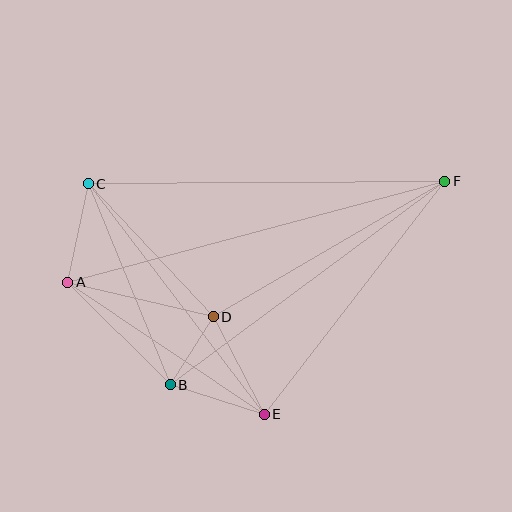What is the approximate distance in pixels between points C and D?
The distance between C and D is approximately 183 pixels.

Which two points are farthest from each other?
Points A and F are farthest from each other.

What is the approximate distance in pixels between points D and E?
The distance between D and E is approximately 110 pixels.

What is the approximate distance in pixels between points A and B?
The distance between A and B is approximately 145 pixels.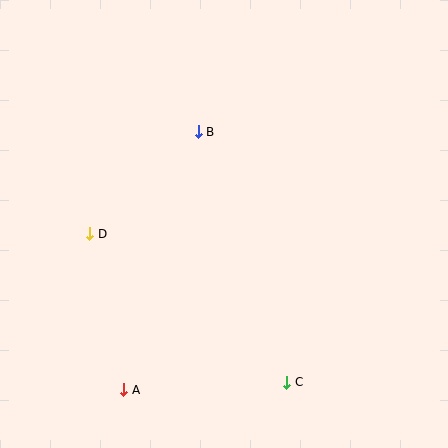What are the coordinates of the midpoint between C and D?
The midpoint between C and D is at (188, 308).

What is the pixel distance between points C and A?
The distance between C and A is 163 pixels.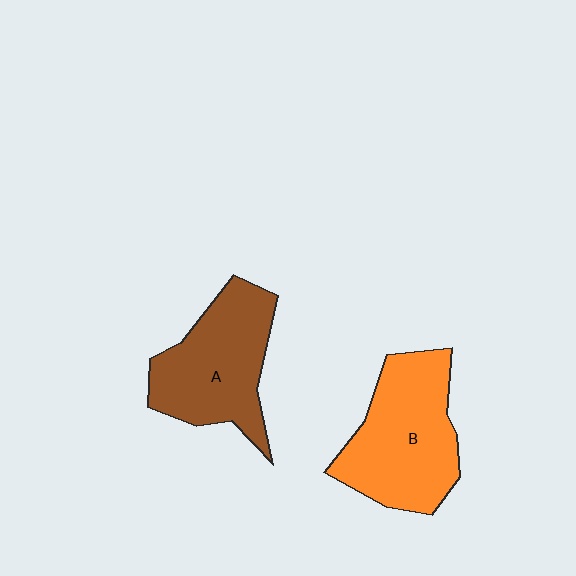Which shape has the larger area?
Shape B (orange).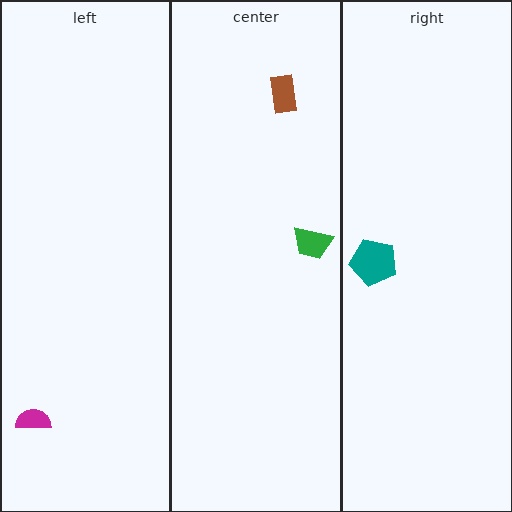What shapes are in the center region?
The brown rectangle, the green trapezoid.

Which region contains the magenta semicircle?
The left region.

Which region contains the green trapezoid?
The center region.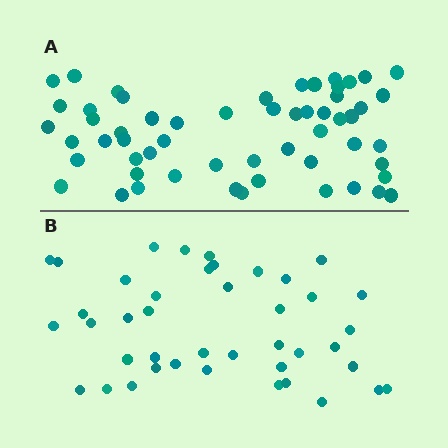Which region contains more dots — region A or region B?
Region A (the top region) has more dots.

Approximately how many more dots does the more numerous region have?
Region A has approximately 15 more dots than region B.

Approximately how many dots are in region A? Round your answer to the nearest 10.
About 60 dots. (The exact count is 57, which rounds to 60.)